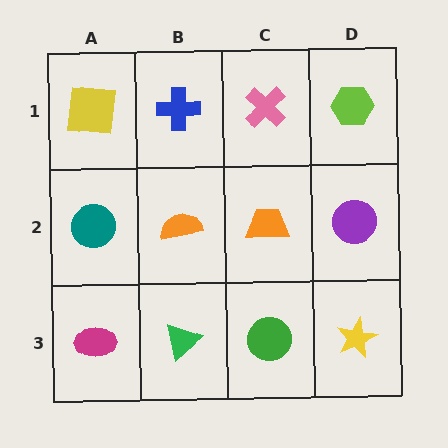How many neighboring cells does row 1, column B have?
3.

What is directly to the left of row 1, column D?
A pink cross.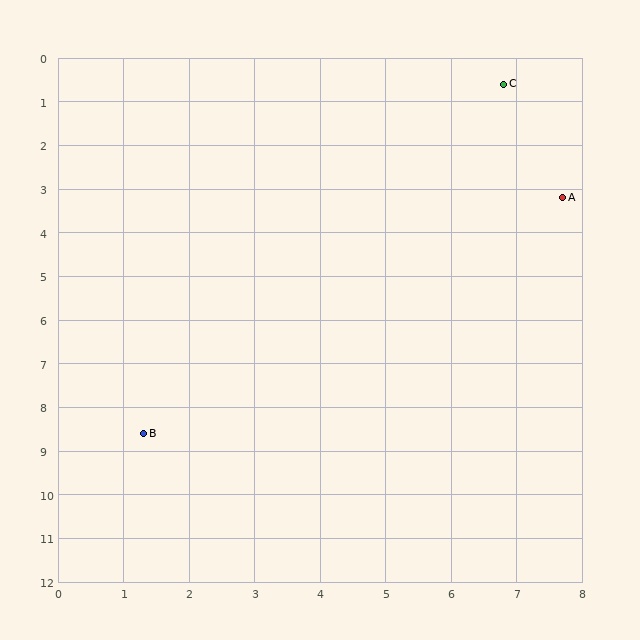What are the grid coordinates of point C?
Point C is at approximately (6.8, 0.6).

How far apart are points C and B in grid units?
Points C and B are about 9.7 grid units apart.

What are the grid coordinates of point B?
Point B is at approximately (1.3, 8.6).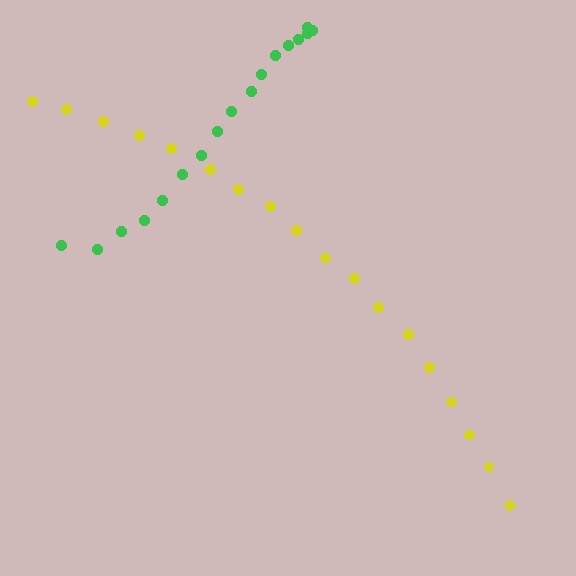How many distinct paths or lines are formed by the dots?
There are 2 distinct paths.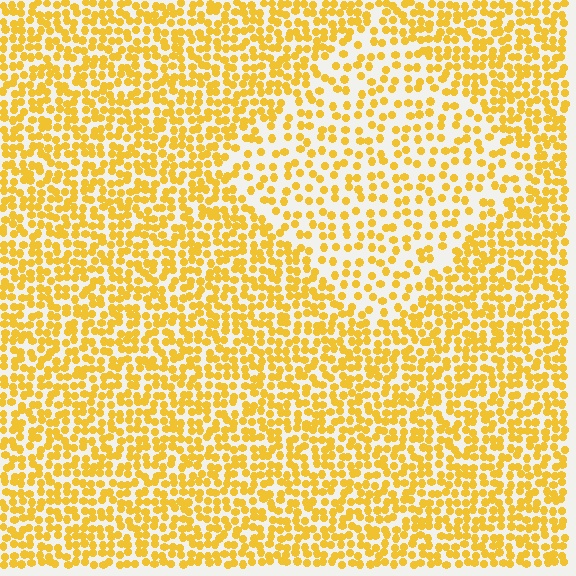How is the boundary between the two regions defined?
The boundary is defined by a change in element density (approximately 1.9x ratio). All elements are the same color, size, and shape.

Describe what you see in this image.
The image contains small yellow elements arranged at two different densities. A diamond-shaped region is visible where the elements are less densely packed than the surrounding area.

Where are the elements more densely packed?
The elements are more densely packed outside the diamond boundary.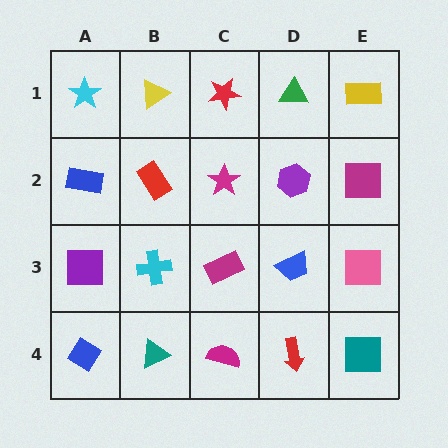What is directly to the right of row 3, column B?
A magenta rectangle.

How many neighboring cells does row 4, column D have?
3.